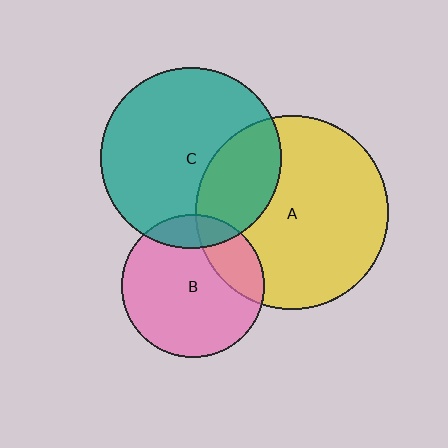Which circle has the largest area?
Circle A (yellow).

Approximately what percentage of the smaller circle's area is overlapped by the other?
Approximately 30%.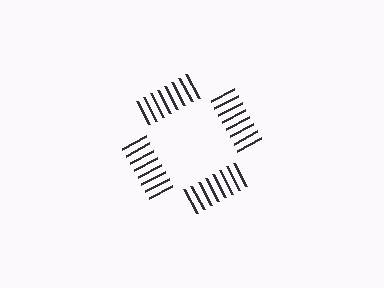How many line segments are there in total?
32 — 8 along each of the 4 edges.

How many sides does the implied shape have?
4 sides — the line-ends trace a square.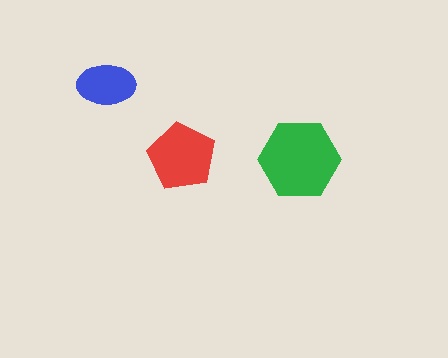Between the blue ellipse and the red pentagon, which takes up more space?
The red pentagon.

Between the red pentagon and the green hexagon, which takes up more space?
The green hexagon.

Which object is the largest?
The green hexagon.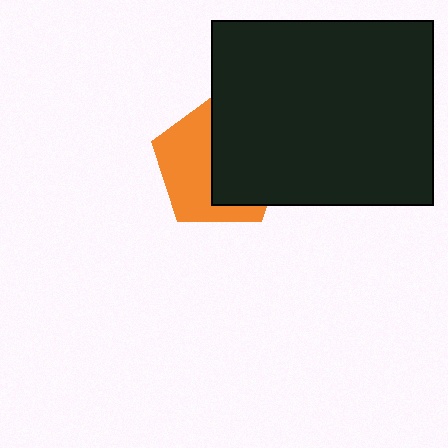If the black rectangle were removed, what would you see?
You would see the complete orange pentagon.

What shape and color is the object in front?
The object in front is a black rectangle.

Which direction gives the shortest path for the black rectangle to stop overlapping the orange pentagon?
Moving right gives the shortest separation.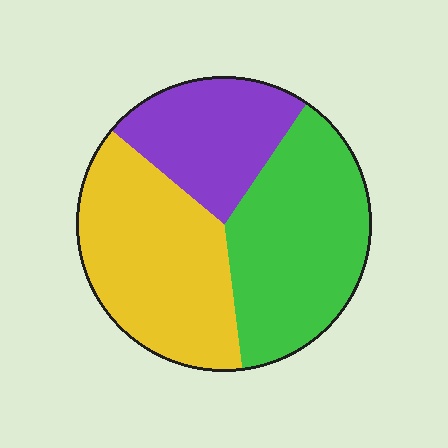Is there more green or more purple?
Green.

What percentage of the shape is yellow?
Yellow takes up about three eighths (3/8) of the shape.